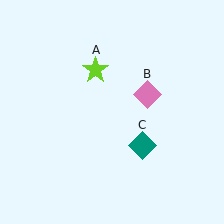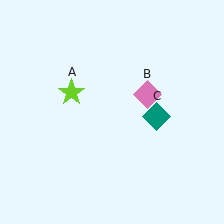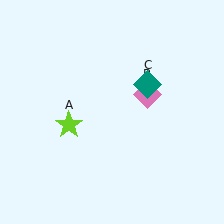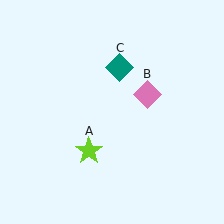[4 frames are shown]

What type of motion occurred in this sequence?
The lime star (object A), teal diamond (object C) rotated counterclockwise around the center of the scene.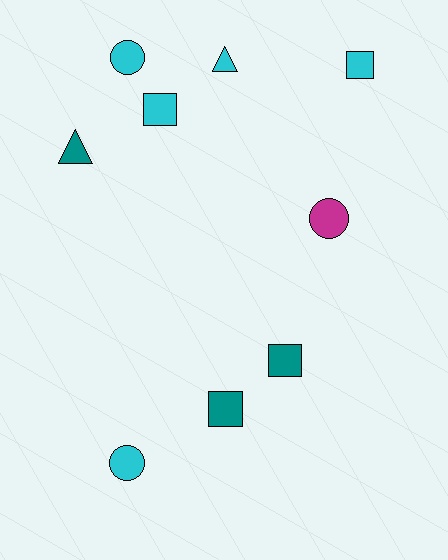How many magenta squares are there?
There are no magenta squares.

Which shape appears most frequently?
Square, with 4 objects.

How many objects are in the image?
There are 9 objects.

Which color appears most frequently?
Cyan, with 5 objects.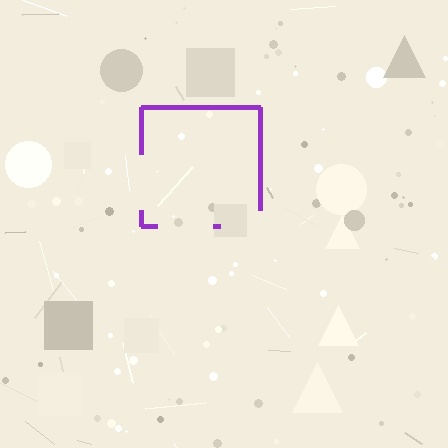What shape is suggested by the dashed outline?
The dashed outline suggests a square.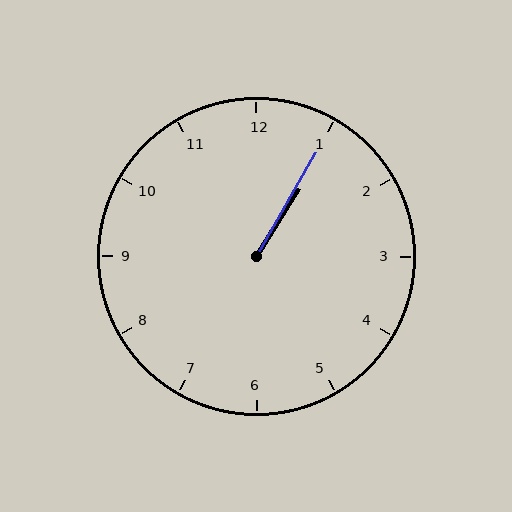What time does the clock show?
1:05.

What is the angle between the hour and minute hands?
Approximately 2 degrees.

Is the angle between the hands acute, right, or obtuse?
It is acute.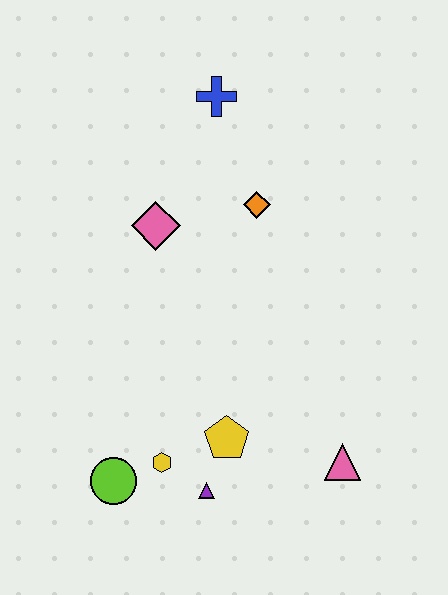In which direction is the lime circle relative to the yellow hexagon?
The lime circle is to the left of the yellow hexagon.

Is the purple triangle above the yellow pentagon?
No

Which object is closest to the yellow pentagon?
The purple triangle is closest to the yellow pentagon.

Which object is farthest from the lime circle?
The blue cross is farthest from the lime circle.